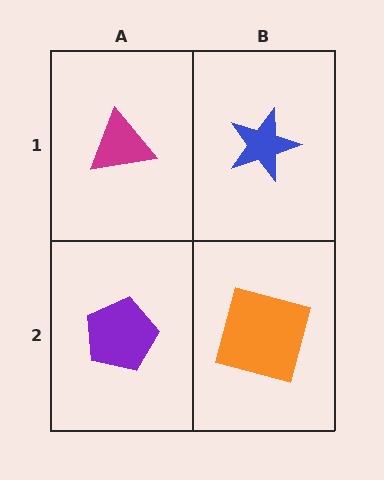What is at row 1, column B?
A blue star.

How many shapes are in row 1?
2 shapes.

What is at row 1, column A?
A magenta triangle.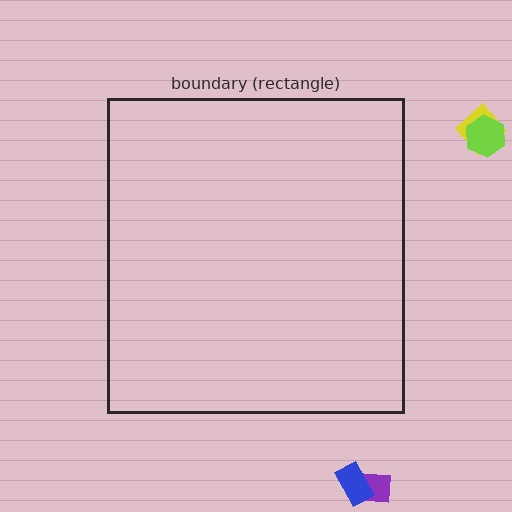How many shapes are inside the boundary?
0 inside, 4 outside.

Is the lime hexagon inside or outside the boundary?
Outside.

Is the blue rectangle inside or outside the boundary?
Outside.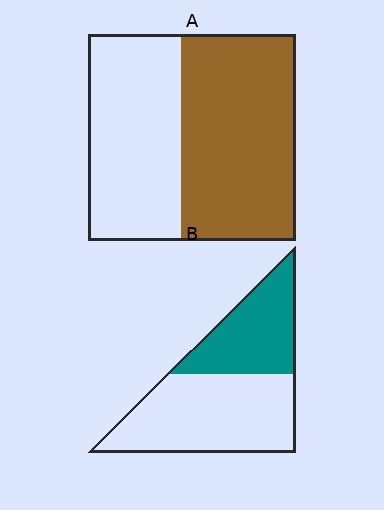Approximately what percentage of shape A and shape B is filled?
A is approximately 55% and B is approximately 40%.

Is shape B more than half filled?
No.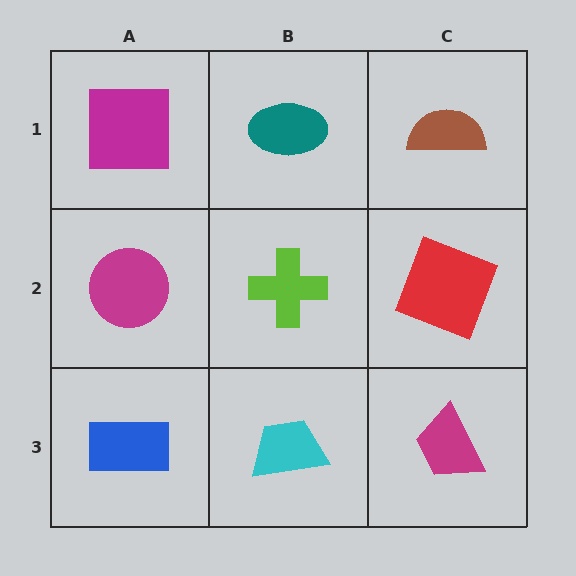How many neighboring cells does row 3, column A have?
2.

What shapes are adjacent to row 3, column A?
A magenta circle (row 2, column A), a cyan trapezoid (row 3, column B).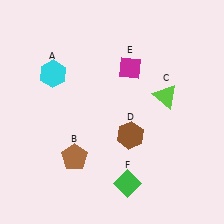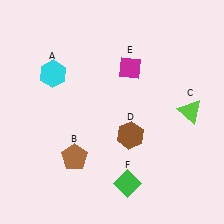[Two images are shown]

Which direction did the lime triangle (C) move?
The lime triangle (C) moved right.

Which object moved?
The lime triangle (C) moved right.